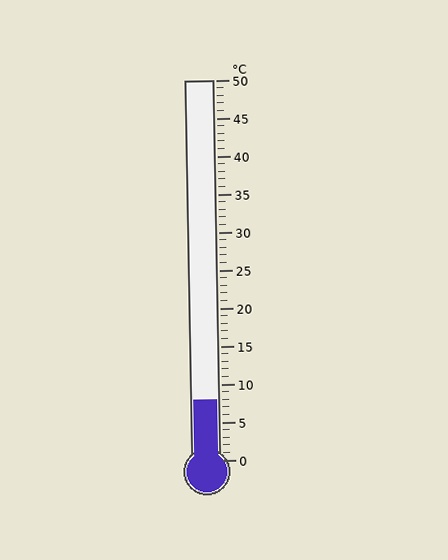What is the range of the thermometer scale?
The thermometer scale ranges from 0°C to 50°C.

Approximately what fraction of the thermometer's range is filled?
The thermometer is filled to approximately 15% of its range.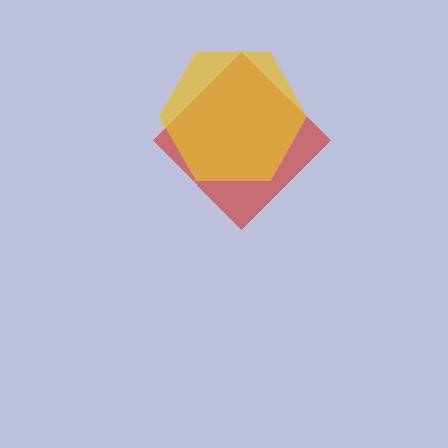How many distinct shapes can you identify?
There are 2 distinct shapes: a red diamond, a yellow hexagon.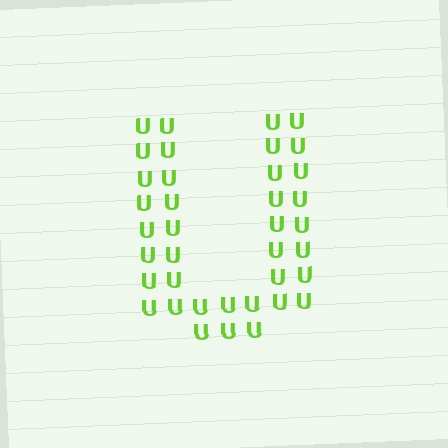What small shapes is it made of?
It is made of small letter U's.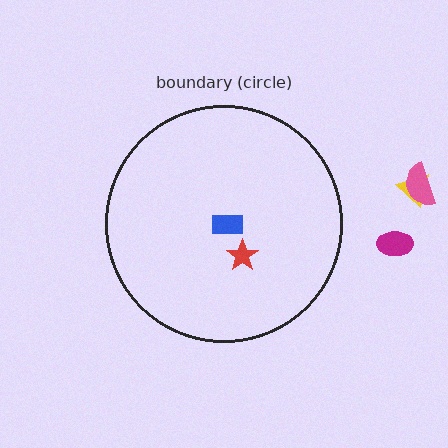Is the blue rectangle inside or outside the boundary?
Inside.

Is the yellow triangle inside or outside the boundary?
Outside.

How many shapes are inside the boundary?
2 inside, 3 outside.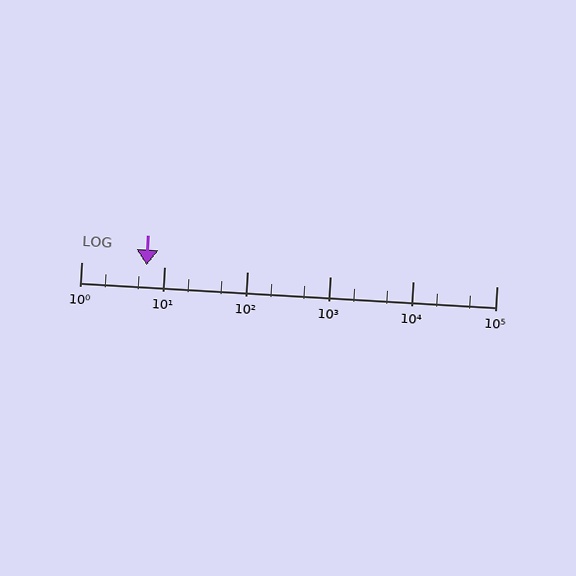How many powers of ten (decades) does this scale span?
The scale spans 5 decades, from 1 to 100000.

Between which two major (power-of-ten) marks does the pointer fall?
The pointer is between 1 and 10.